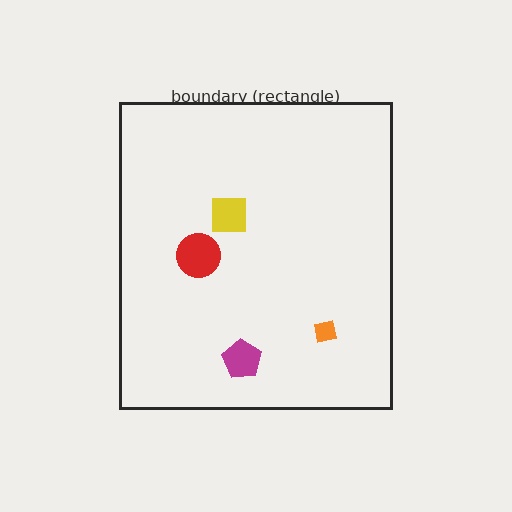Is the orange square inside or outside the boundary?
Inside.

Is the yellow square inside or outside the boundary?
Inside.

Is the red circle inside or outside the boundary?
Inside.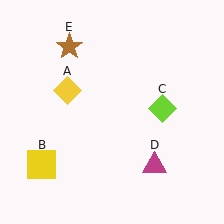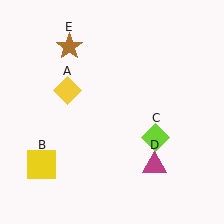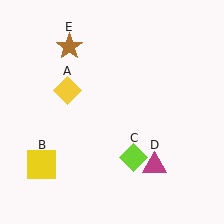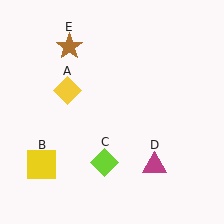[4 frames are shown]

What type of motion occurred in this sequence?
The lime diamond (object C) rotated clockwise around the center of the scene.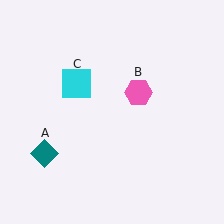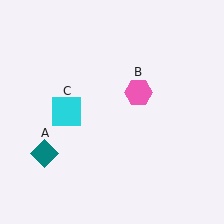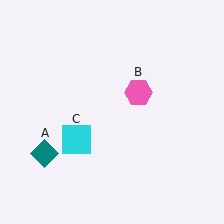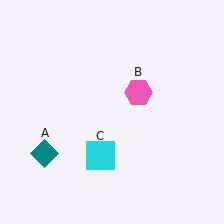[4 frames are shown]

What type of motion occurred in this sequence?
The cyan square (object C) rotated counterclockwise around the center of the scene.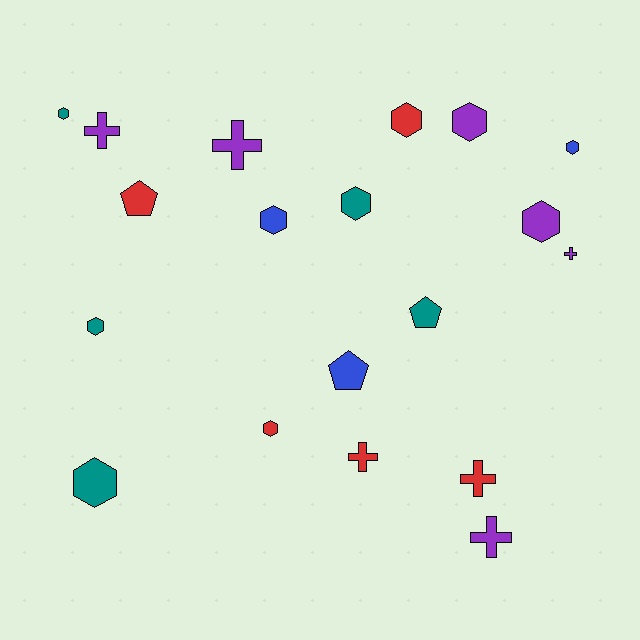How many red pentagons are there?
There is 1 red pentagon.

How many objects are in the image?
There are 19 objects.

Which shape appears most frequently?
Hexagon, with 10 objects.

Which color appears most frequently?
Purple, with 6 objects.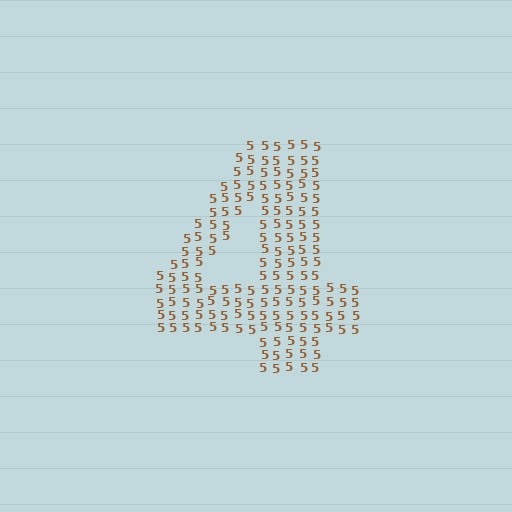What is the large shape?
The large shape is the digit 4.